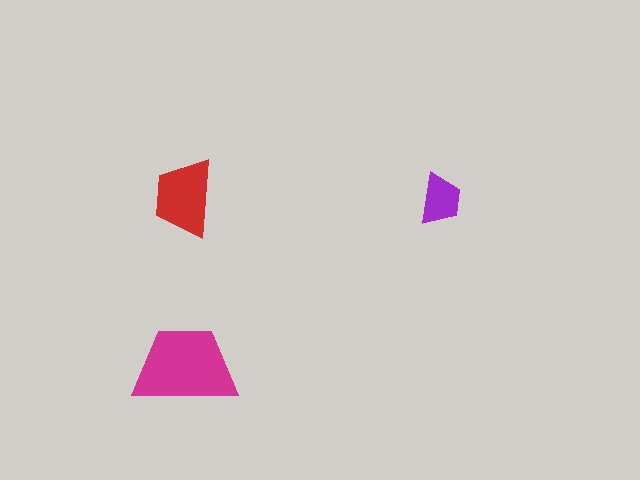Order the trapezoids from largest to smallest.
the magenta one, the red one, the purple one.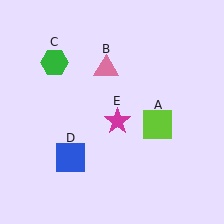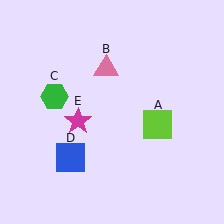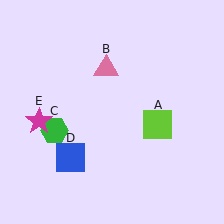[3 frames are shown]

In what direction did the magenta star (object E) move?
The magenta star (object E) moved left.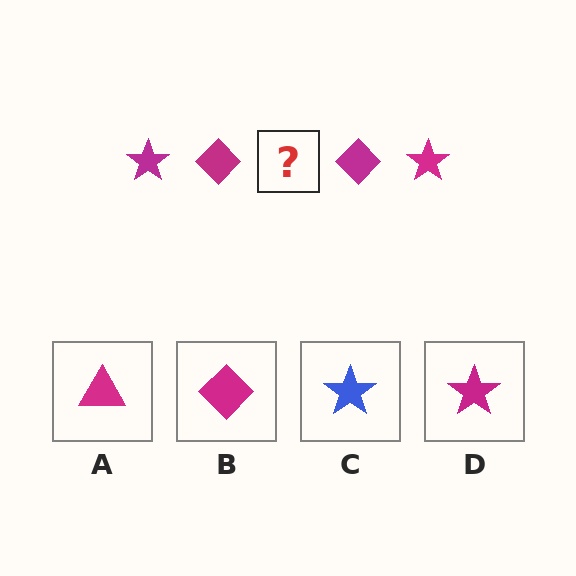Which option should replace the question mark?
Option D.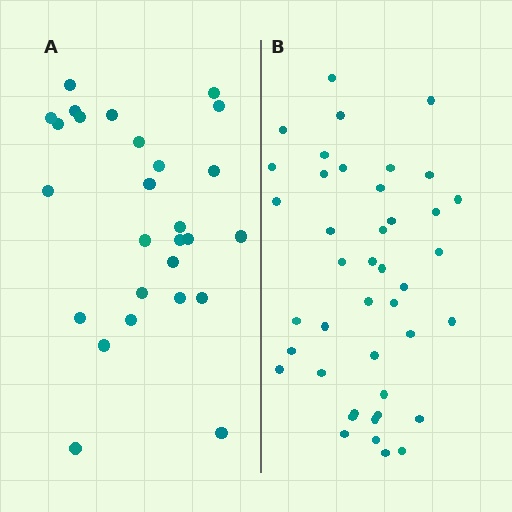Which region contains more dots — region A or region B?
Region B (the right region) has more dots.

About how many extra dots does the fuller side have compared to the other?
Region B has approximately 15 more dots than region A.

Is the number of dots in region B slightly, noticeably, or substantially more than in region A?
Region B has substantially more. The ratio is roughly 1.6 to 1.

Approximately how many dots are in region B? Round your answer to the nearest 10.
About 40 dots. (The exact count is 42, which rounds to 40.)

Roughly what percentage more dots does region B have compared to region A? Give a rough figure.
About 55% more.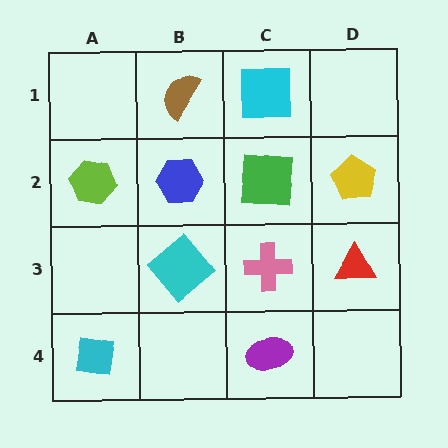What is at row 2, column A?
A lime hexagon.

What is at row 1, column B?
A brown semicircle.